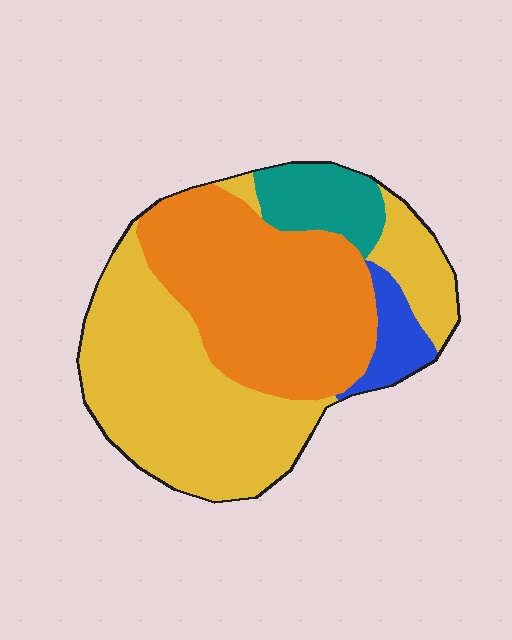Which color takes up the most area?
Yellow, at roughly 45%.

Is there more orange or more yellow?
Yellow.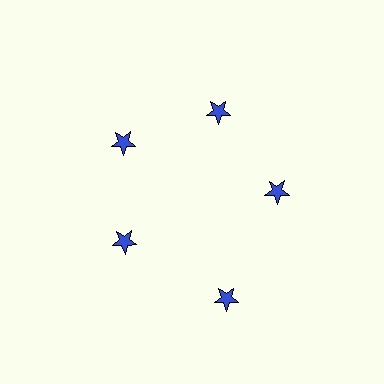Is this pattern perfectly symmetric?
No. The 5 blue stars are arranged in a ring, but one element near the 5 o'clock position is pushed outward from the center, breaking the 5-fold rotational symmetry.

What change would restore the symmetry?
The symmetry would be restored by moving it inward, back onto the ring so that all 5 stars sit at equal angles and equal distance from the center.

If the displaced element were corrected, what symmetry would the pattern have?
It would have 5-fold rotational symmetry — the pattern would map onto itself every 72 degrees.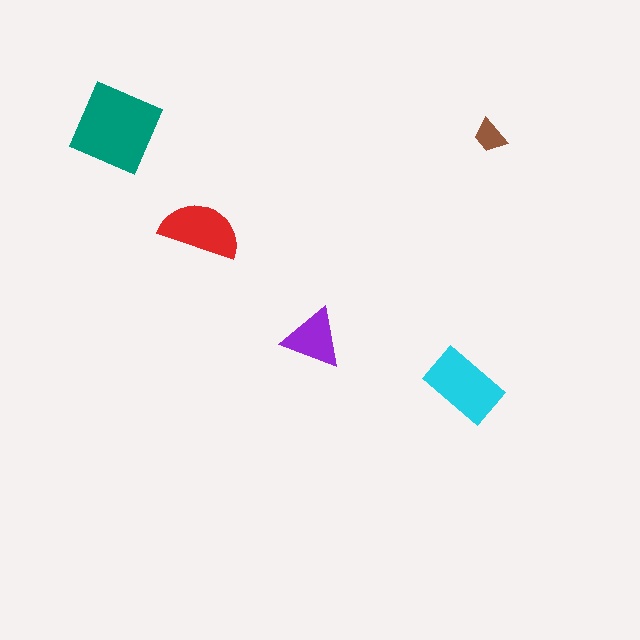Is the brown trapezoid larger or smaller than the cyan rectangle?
Smaller.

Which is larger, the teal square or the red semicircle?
The teal square.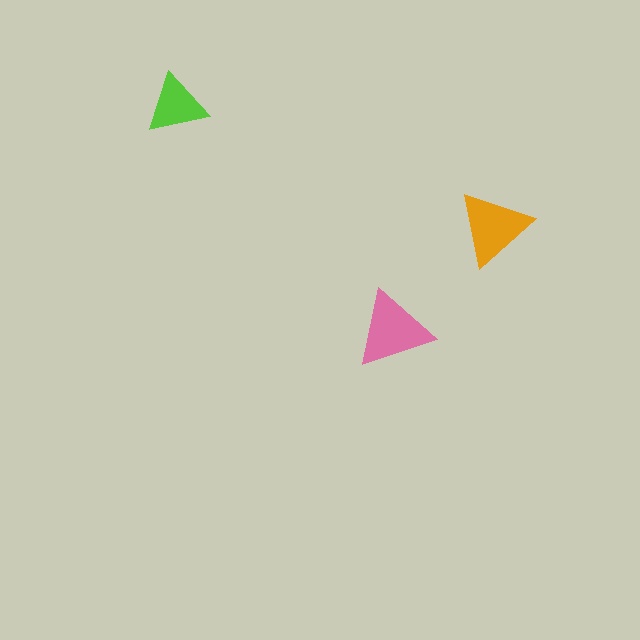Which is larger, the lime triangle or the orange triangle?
The orange one.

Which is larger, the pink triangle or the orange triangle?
The pink one.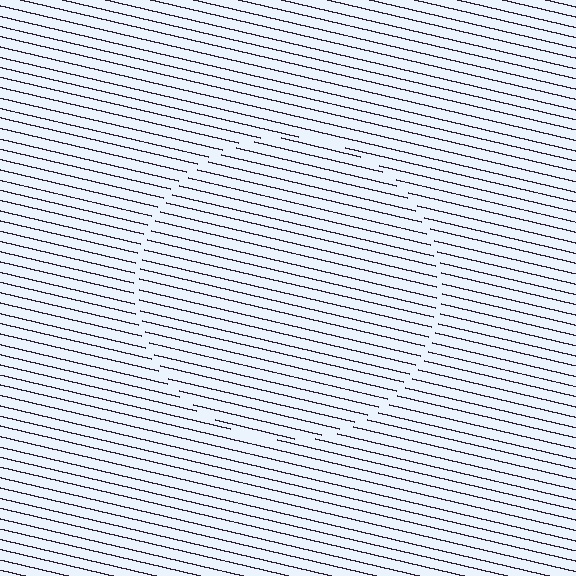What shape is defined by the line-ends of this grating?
An illusory circle. The interior of the shape contains the same grating, shifted by half a period — the contour is defined by the phase discontinuity where line-ends from the inner and outer gratings abut.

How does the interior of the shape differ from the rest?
The interior of the shape contains the same grating, shifted by half a period — the contour is defined by the phase discontinuity where line-ends from the inner and outer gratings abut.